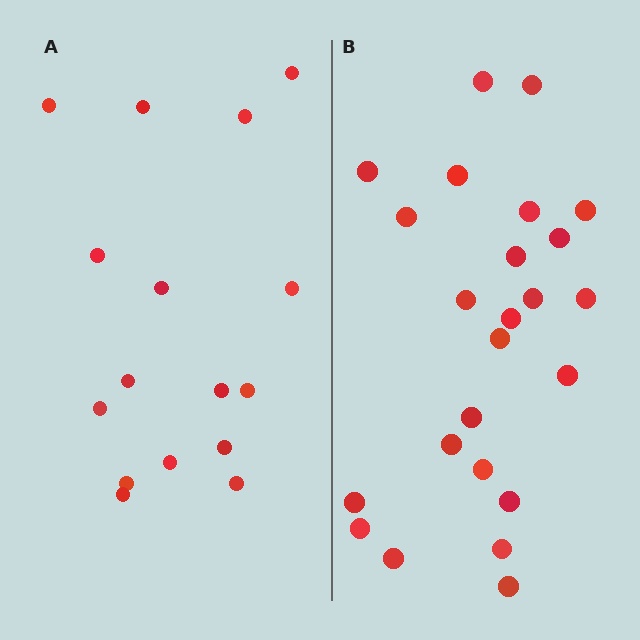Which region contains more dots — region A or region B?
Region B (the right region) has more dots.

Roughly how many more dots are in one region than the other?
Region B has roughly 8 or so more dots than region A.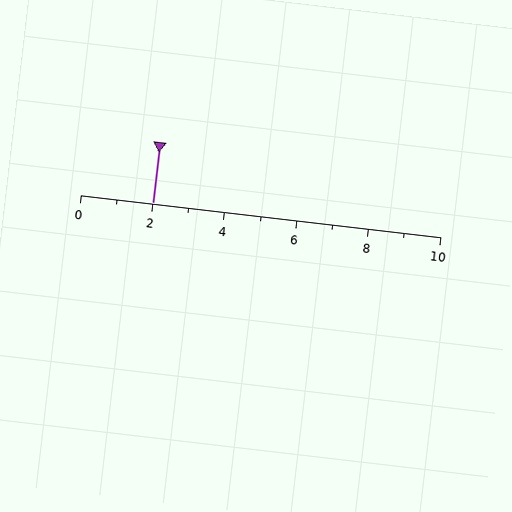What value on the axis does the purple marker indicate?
The marker indicates approximately 2.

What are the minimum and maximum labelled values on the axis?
The axis runs from 0 to 10.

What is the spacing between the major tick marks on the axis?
The major ticks are spaced 2 apart.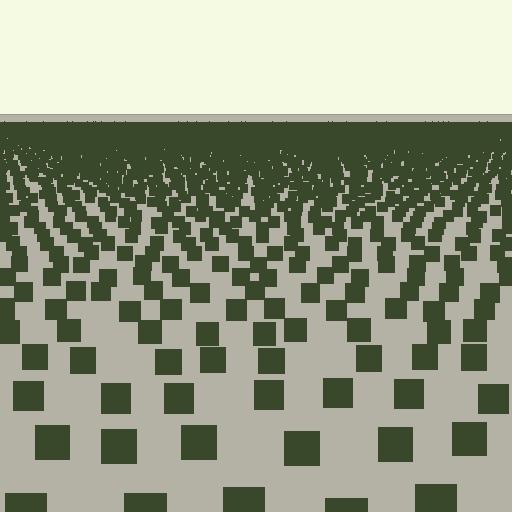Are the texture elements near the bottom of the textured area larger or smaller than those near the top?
Larger. Near the bottom, elements are closer to the viewer and appear at a bigger on-screen size.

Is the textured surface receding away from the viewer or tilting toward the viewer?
The surface is receding away from the viewer. Texture elements get smaller and denser toward the top.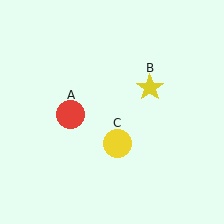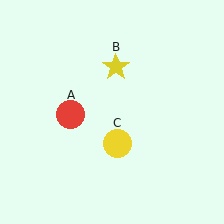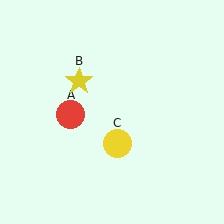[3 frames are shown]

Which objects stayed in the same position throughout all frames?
Red circle (object A) and yellow circle (object C) remained stationary.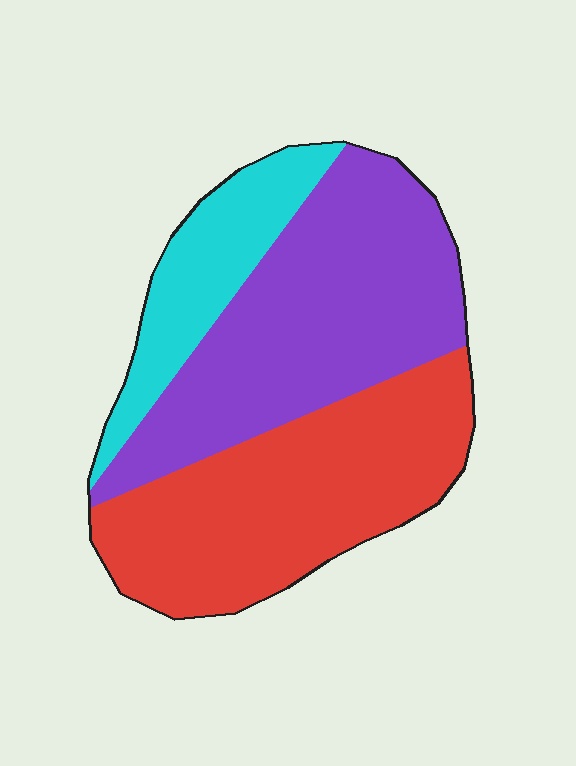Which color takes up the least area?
Cyan, at roughly 15%.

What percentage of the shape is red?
Red covers 40% of the shape.